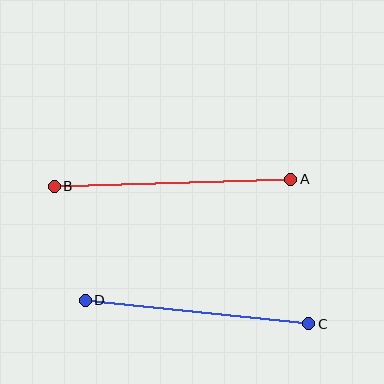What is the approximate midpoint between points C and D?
The midpoint is at approximately (197, 312) pixels.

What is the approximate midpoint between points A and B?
The midpoint is at approximately (172, 183) pixels.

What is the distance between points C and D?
The distance is approximately 225 pixels.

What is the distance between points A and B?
The distance is approximately 237 pixels.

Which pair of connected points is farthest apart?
Points A and B are farthest apart.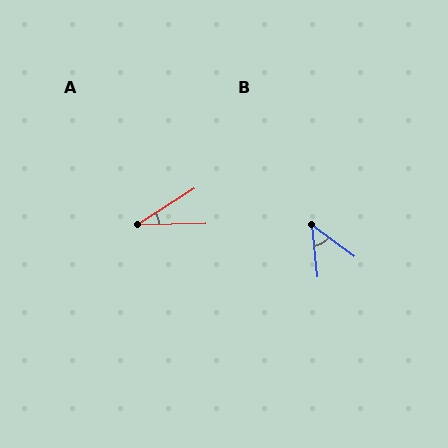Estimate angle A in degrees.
Approximately 31 degrees.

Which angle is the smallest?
A, at approximately 31 degrees.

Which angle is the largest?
B, at approximately 47 degrees.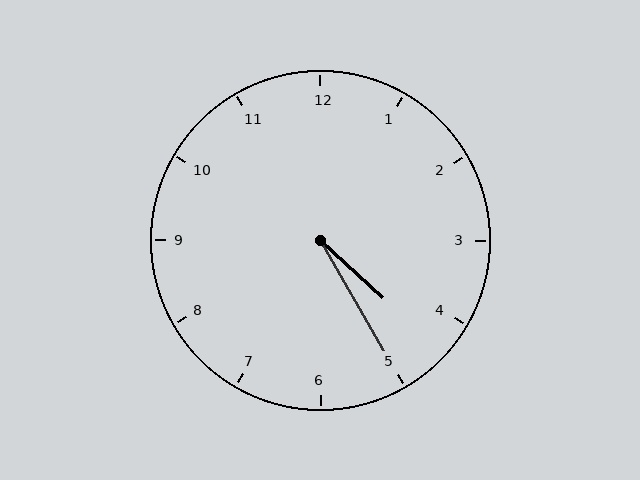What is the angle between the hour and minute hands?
Approximately 18 degrees.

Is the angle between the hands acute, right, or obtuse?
It is acute.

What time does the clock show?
4:25.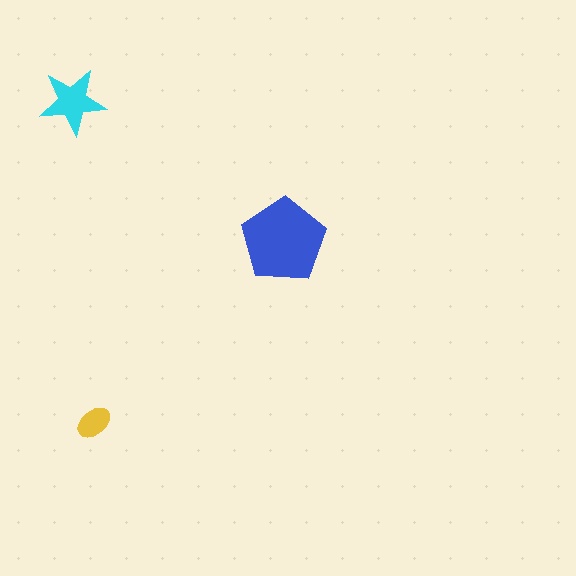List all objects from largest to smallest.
The blue pentagon, the cyan star, the yellow ellipse.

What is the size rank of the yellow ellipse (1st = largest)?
3rd.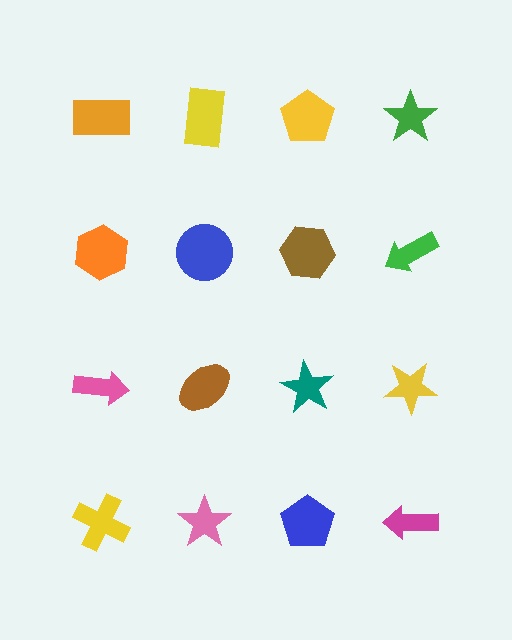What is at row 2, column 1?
An orange hexagon.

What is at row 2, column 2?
A blue circle.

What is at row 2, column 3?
A brown hexagon.